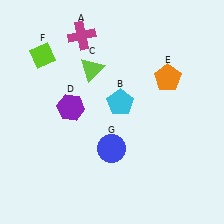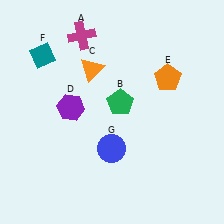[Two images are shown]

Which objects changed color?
B changed from cyan to green. C changed from lime to orange. F changed from lime to teal.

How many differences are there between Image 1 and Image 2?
There are 3 differences between the two images.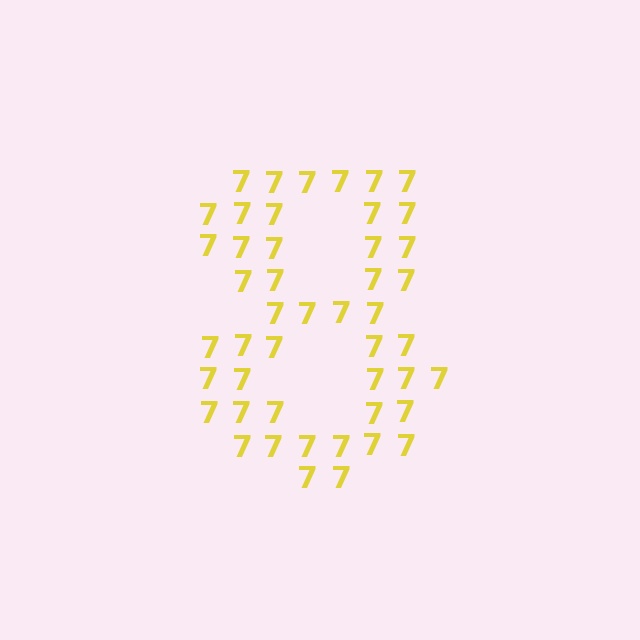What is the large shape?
The large shape is the digit 8.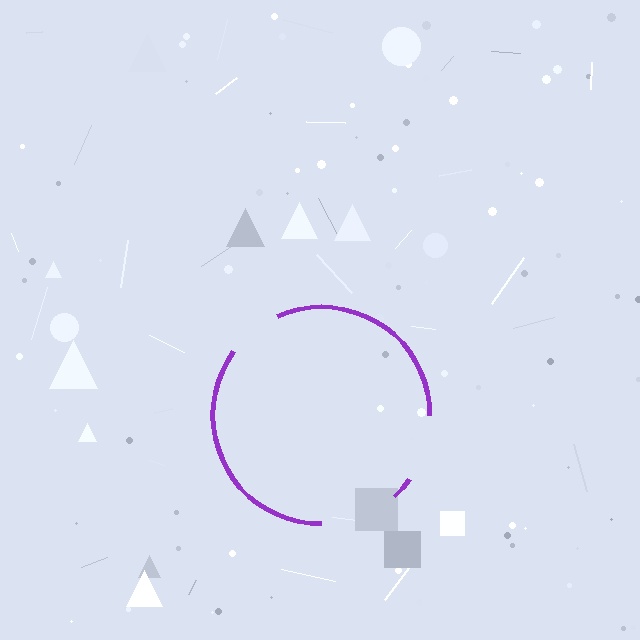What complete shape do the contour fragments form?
The contour fragments form a circle.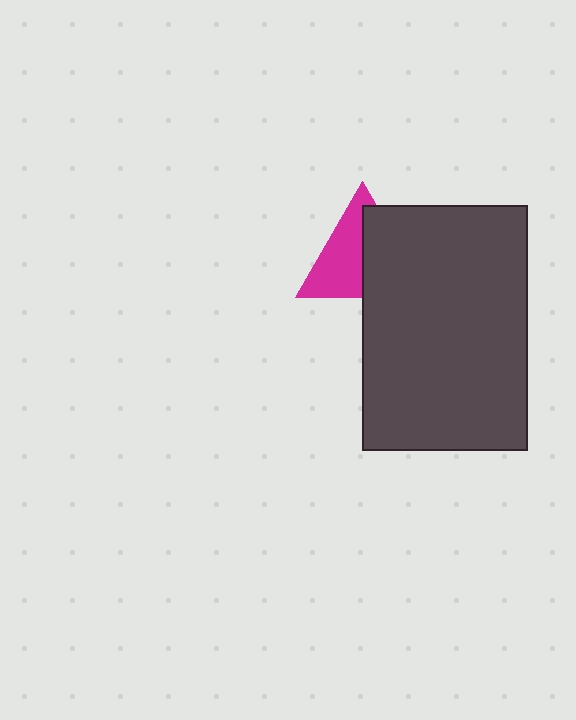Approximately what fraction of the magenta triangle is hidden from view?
Roughly 49% of the magenta triangle is hidden behind the dark gray rectangle.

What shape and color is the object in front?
The object in front is a dark gray rectangle.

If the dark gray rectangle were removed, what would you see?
You would see the complete magenta triangle.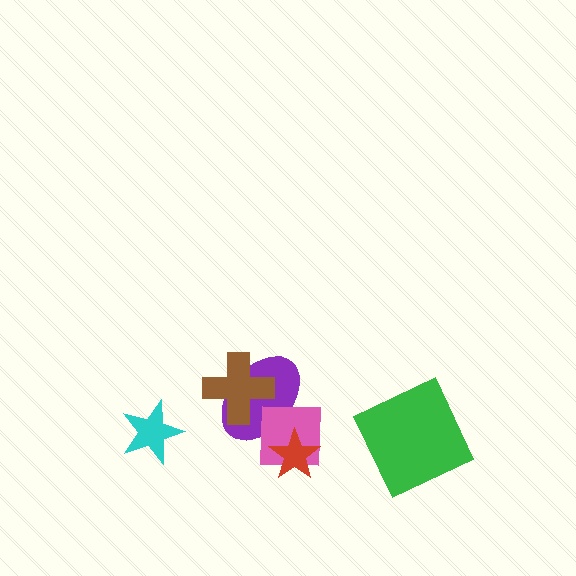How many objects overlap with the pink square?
2 objects overlap with the pink square.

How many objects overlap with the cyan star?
0 objects overlap with the cyan star.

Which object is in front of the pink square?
The red star is in front of the pink square.